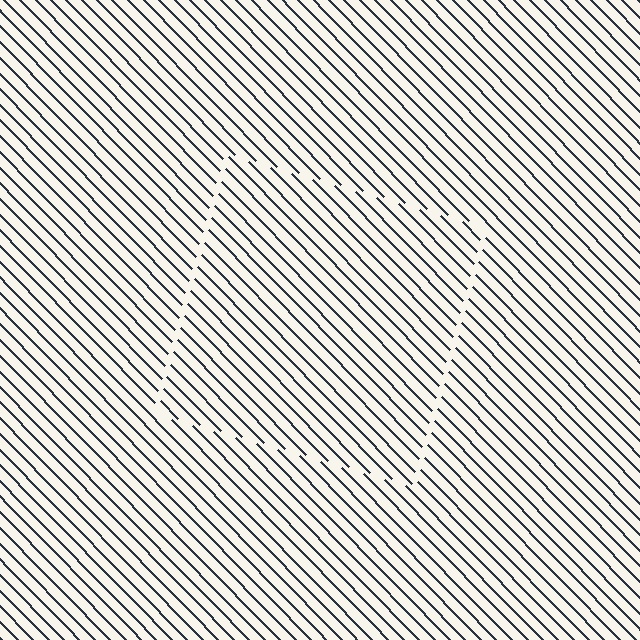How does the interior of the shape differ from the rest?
The interior of the shape contains the same grating, shifted by half a period — the contour is defined by the phase discontinuity where line-ends from the inner and outer gratings abut.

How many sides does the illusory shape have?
4 sides — the line-ends trace a square.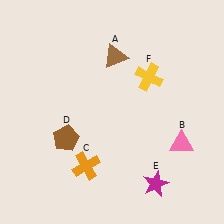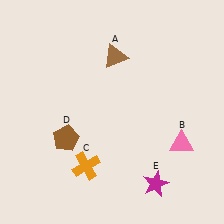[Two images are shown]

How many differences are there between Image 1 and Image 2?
There is 1 difference between the two images.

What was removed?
The yellow cross (F) was removed in Image 2.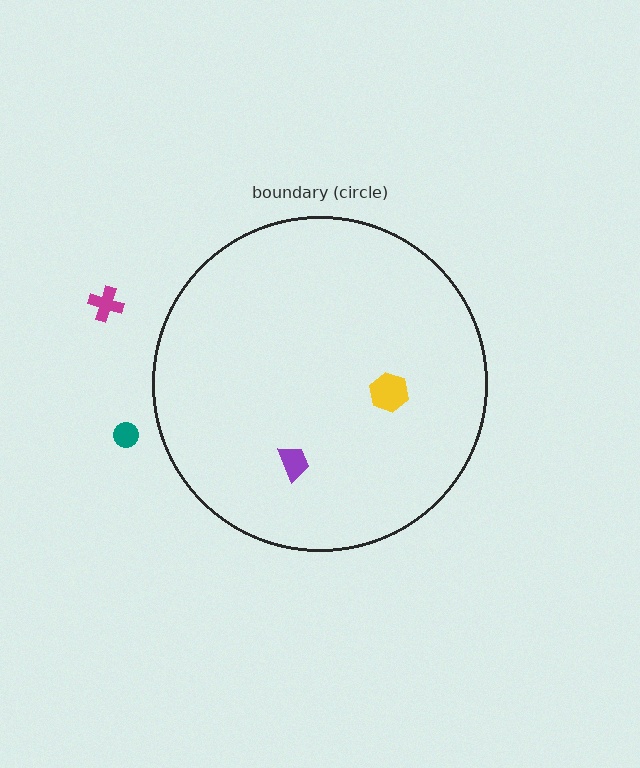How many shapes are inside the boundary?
2 inside, 2 outside.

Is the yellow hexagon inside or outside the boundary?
Inside.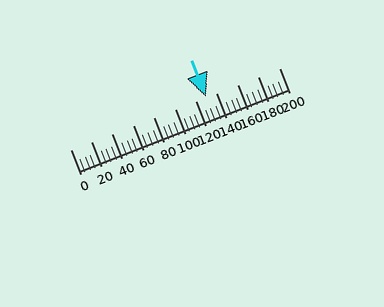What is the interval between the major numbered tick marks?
The major tick marks are spaced 20 units apart.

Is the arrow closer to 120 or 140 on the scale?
The arrow is closer to 140.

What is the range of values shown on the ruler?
The ruler shows values from 0 to 200.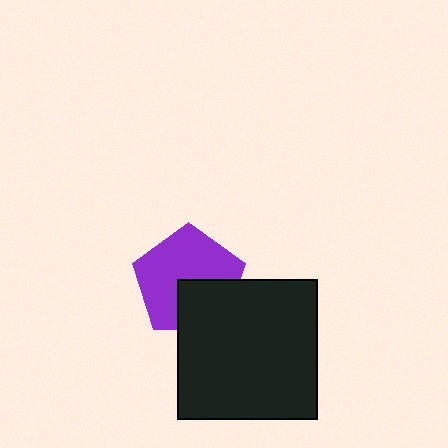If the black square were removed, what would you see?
You would see the complete purple pentagon.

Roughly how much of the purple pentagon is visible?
Most of it is visible (roughly 68%).